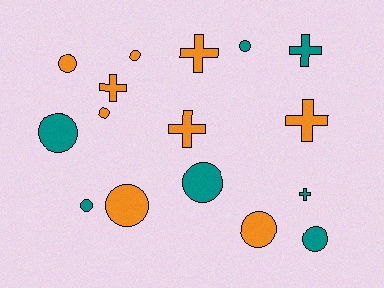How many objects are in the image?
There are 16 objects.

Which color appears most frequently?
Orange, with 9 objects.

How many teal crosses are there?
There are 2 teal crosses.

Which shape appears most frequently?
Circle, with 10 objects.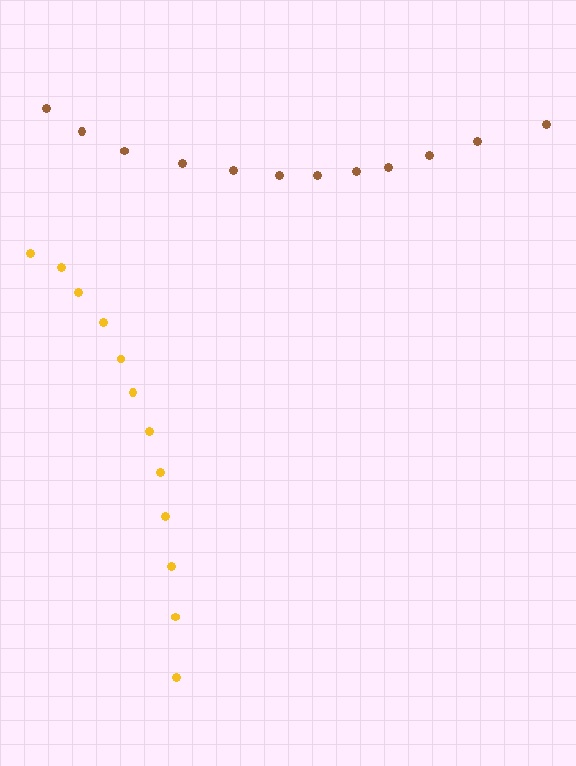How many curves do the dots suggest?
There are 2 distinct paths.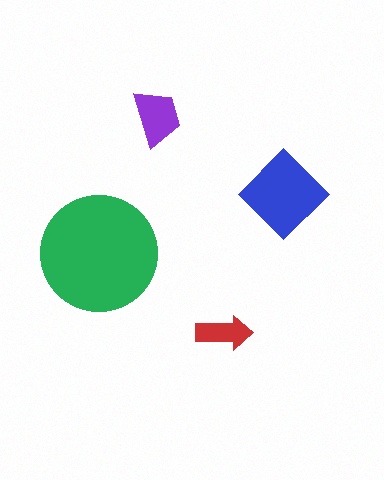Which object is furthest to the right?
The blue diamond is rightmost.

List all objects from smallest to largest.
The red arrow, the purple trapezoid, the blue diamond, the green circle.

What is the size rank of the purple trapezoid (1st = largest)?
3rd.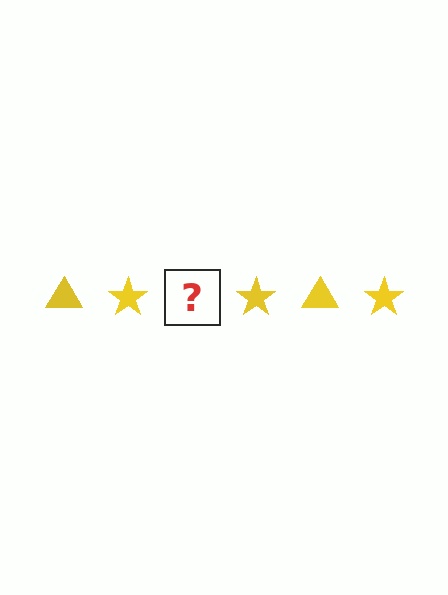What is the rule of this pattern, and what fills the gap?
The rule is that the pattern cycles through triangle, star shapes in yellow. The gap should be filled with a yellow triangle.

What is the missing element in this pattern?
The missing element is a yellow triangle.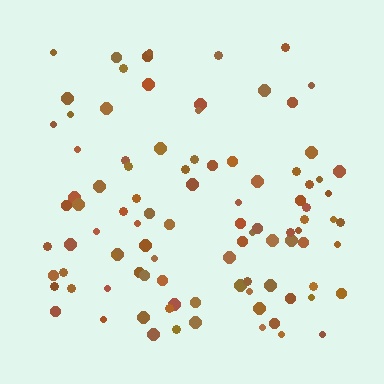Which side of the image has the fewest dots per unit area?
The top.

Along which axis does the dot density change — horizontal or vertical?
Vertical.